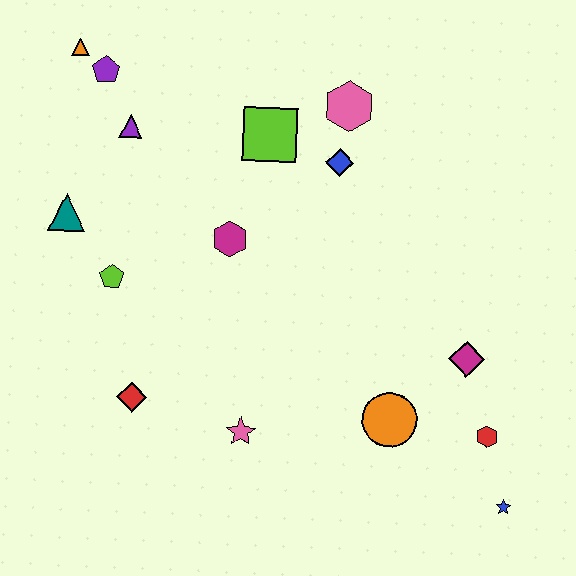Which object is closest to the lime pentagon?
The teal triangle is closest to the lime pentagon.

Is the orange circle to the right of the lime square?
Yes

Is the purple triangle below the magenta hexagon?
No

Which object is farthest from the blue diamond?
The blue star is farthest from the blue diamond.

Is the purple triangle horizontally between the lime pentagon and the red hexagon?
Yes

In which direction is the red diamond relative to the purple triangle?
The red diamond is below the purple triangle.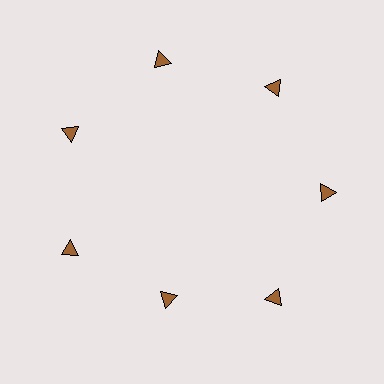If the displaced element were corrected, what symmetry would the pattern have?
It would have 7-fold rotational symmetry — the pattern would map onto itself every 51 degrees.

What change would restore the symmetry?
The symmetry would be restored by moving it outward, back onto the ring so that all 7 triangles sit at equal angles and equal distance from the center.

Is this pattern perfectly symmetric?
No. The 7 brown triangles are arranged in a ring, but one element near the 6 o'clock position is pulled inward toward the center, breaking the 7-fold rotational symmetry.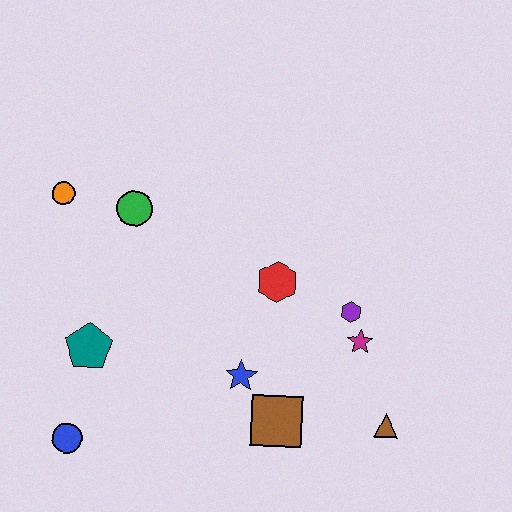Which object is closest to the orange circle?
The green circle is closest to the orange circle.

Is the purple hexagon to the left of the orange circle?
No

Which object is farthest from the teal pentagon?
The brown triangle is farthest from the teal pentagon.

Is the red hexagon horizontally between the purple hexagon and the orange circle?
Yes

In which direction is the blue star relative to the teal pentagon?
The blue star is to the right of the teal pentagon.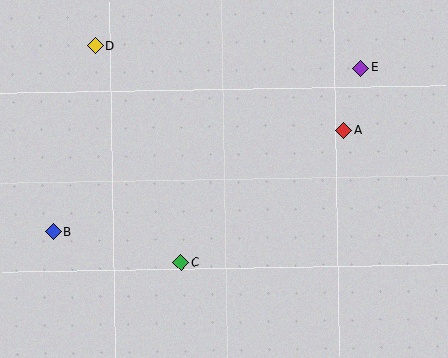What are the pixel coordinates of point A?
Point A is at (344, 130).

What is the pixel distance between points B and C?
The distance between B and C is 132 pixels.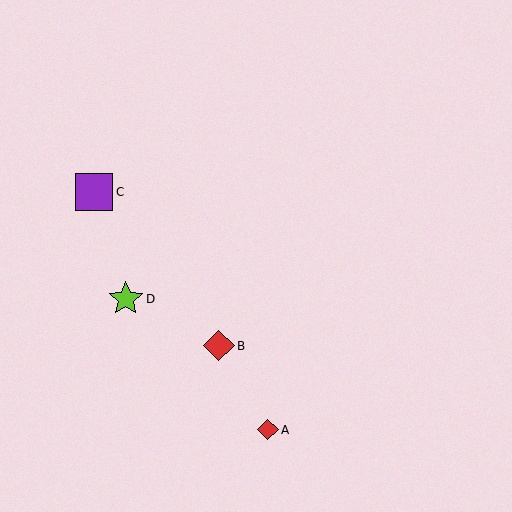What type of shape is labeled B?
Shape B is a red diamond.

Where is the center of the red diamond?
The center of the red diamond is at (268, 430).